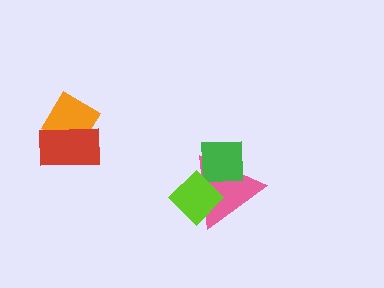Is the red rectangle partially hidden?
No, no other shape covers it.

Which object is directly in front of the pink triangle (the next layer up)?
The green square is directly in front of the pink triangle.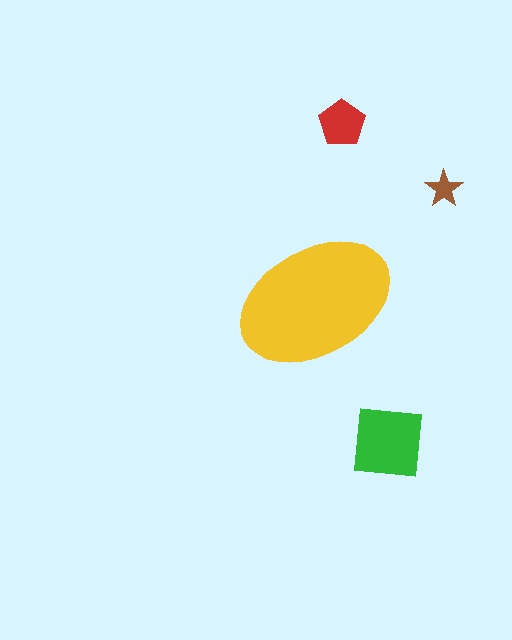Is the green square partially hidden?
No, the green square is fully visible.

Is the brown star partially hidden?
No, the brown star is fully visible.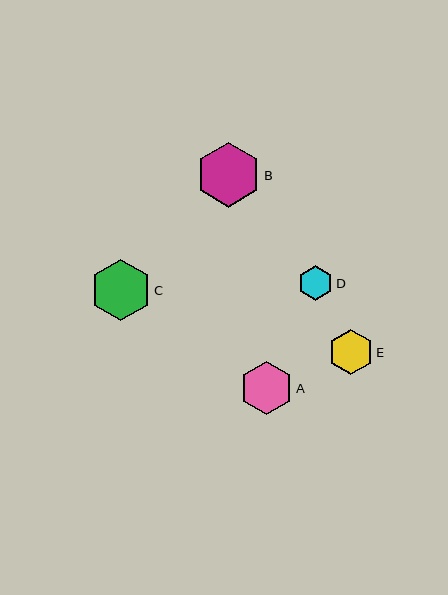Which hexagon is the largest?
Hexagon B is the largest with a size of approximately 65 pixels.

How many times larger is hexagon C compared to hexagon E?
Hexagon C is approximately 1.4 times the size of hexagon E.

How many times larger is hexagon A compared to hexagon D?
Hexagon A is approximately 1.5 times the size of hexagon D.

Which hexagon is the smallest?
Hexagon D is the smallest with a size of approximately 36 pixels.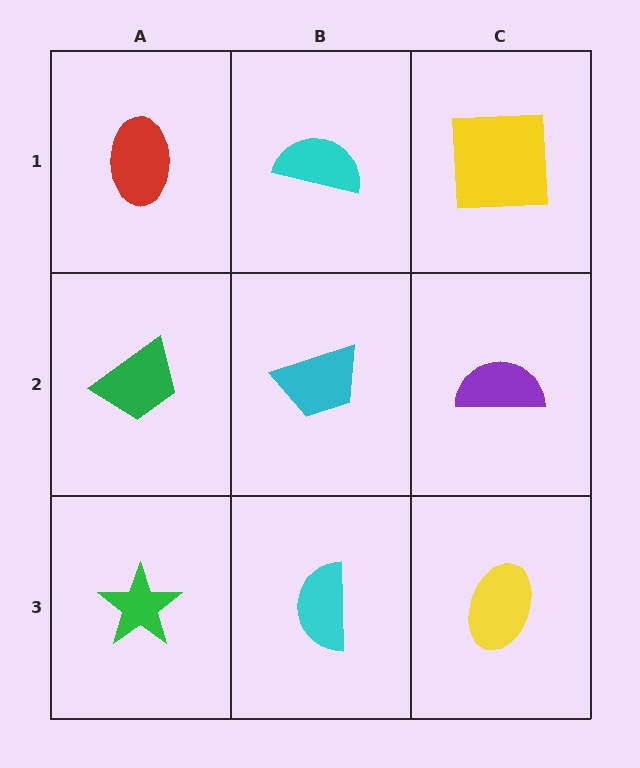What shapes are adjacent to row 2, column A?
A red ellipse (row 1, column A), a green star (row 3, column A), a cyan trapezoid (row 2, column B).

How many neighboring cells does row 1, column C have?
2.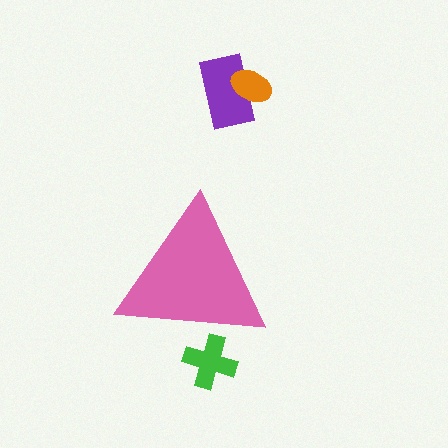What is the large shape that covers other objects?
A pink triangle.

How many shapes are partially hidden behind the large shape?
1 shape is partially hidden.